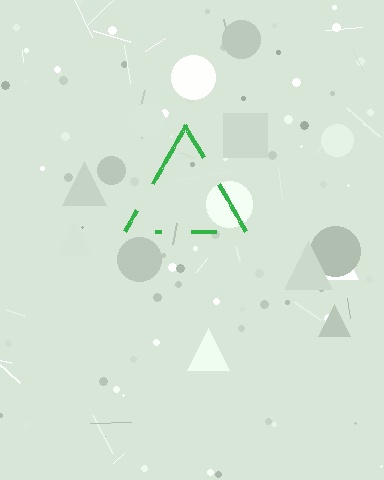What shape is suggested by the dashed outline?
The dashed outline suggests a triangle.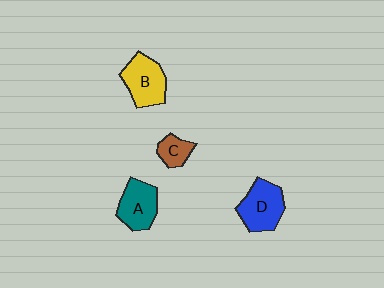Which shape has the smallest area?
Shape C (brown).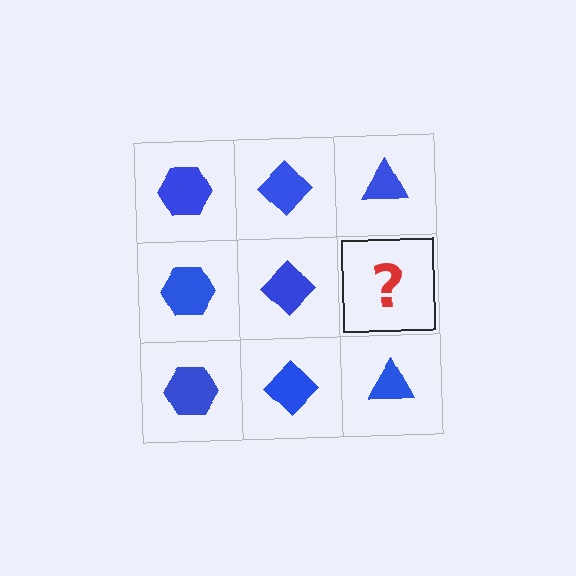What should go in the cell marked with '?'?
The missing cell should contain a blue triangle.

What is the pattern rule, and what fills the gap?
The rule is that each column has a consistent shape. The gap should be filled with a blue triangle.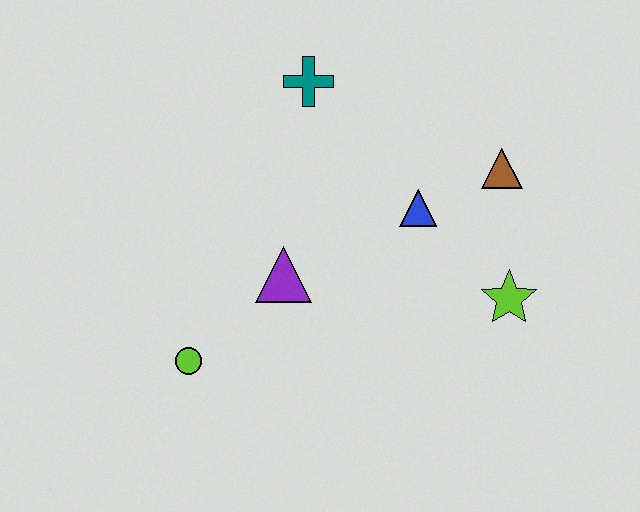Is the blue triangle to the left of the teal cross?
No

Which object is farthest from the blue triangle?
The lime circle is farthest from the blue triangle.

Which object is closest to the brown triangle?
The blue triangle is closest to the brown triangle.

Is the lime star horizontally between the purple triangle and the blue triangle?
No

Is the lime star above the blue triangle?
No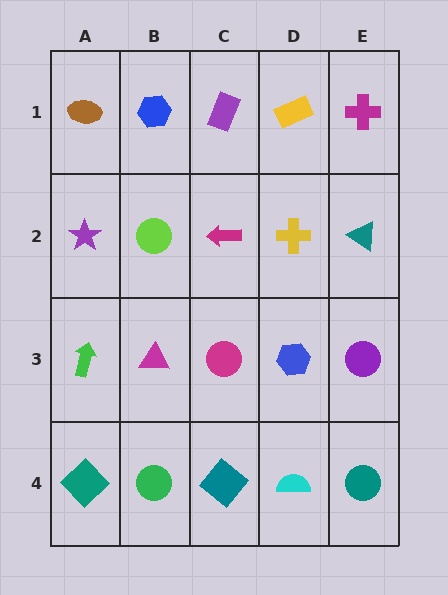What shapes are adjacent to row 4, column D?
A blue hexagon (row 3, column D), a teal diamond (row 4, column C), a teal circle (row 4, column E).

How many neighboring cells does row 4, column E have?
2.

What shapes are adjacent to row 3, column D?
A yellow cross (row 2, column D), a cyan semicircle (row 4, column D), a magenta circle (row 3, column C), a purple circle (row 3, column E).